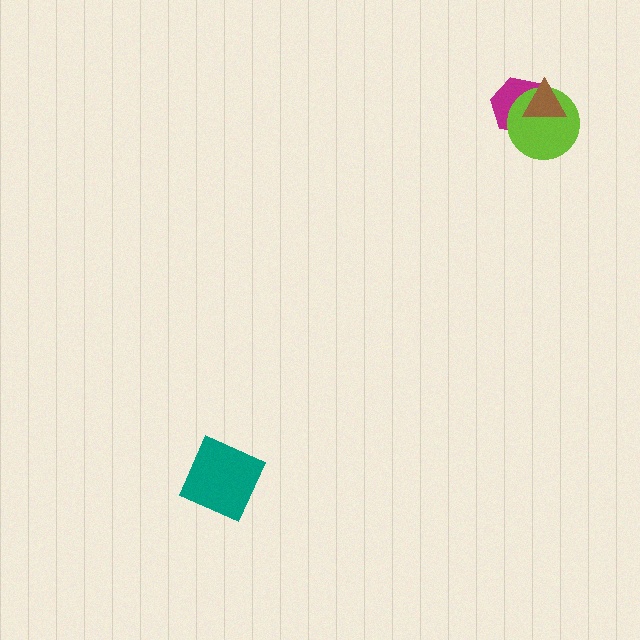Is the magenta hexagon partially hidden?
Yes, it is partially covered by another shape.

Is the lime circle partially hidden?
Yes, it is partially covered by another shape.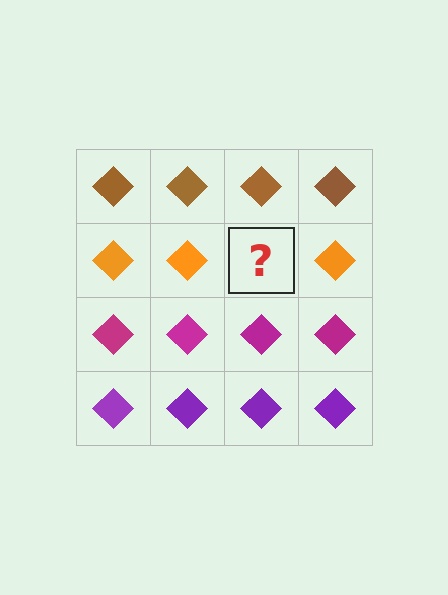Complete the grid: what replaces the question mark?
The question mark should be replaced with an orange diamond.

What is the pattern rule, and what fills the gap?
The rule is that each row has a consistent color. The gap should be filled with an orange diamond.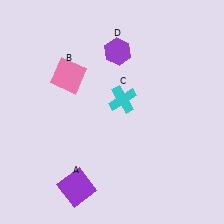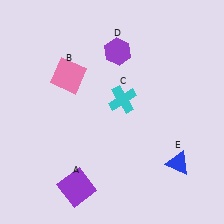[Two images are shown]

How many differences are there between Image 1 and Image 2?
There is 1 difference between the two images.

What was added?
A blue triangle (E) was added in Image 2.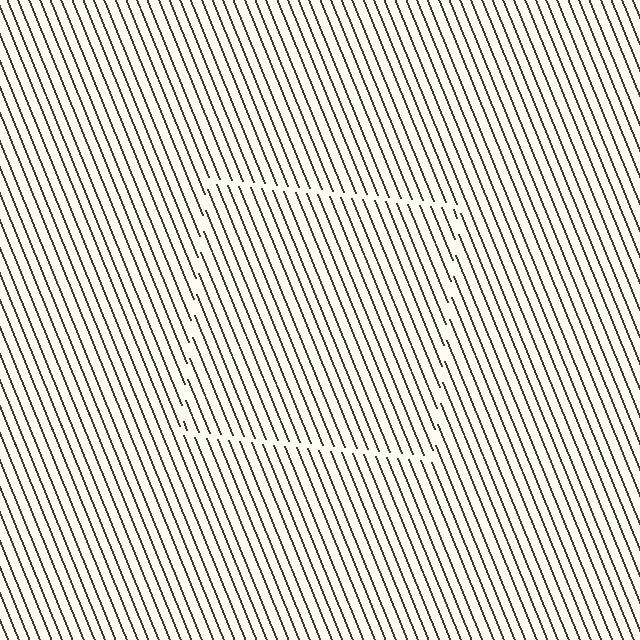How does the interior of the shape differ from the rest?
The interior of the shape contains the same grating, shifted by half a period — the contour is defined by the phase discontinuity where line-ends from the inner and outer gratings abut.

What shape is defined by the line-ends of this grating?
An illusory square. The interior of the shape contains the same grating, shifted by half a period — the contour is defined by the phase discontinuity where line-ends from the inner and outer gratings abut.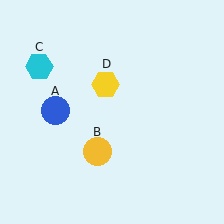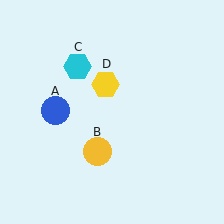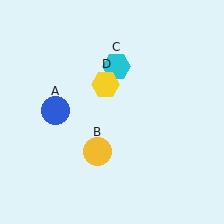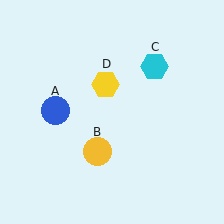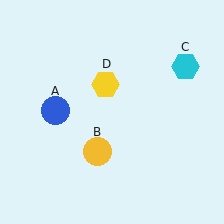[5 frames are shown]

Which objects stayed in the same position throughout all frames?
Blue circle (object A) and yellow circle (object B) and yellow hexagon (object D) remained stationary.